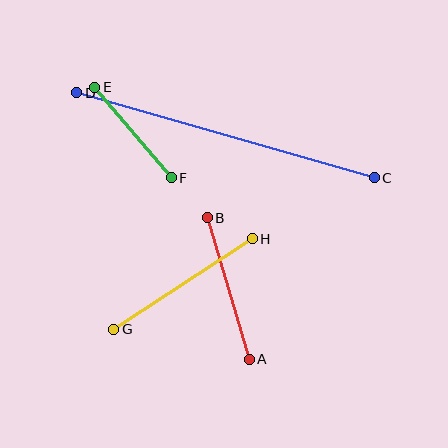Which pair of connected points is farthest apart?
Points C and D are farthest apart.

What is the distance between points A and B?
The distance is approximately 148 pixels.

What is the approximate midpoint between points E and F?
The midpoint is at approximately (133, 132) pixels.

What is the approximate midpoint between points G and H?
The midpoint is at approximately (183, 284) pixels.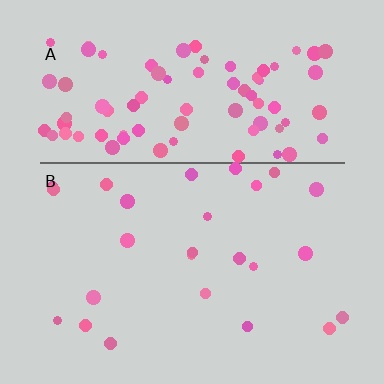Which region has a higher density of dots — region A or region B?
A (the top).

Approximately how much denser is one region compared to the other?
Approximately 3.5× — region A over region B.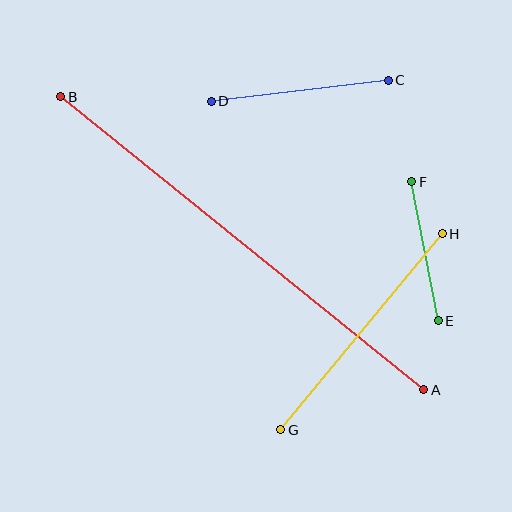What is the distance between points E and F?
The distance is approximately 142 pixels.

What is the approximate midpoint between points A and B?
The midpoint is at approximately (242, 243) pixels.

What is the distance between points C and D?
The distance is approximately 178 pixels.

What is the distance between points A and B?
The distance is approximately 466 pixels.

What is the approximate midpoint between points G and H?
The midpoint is at approximately (361, 332) pixels.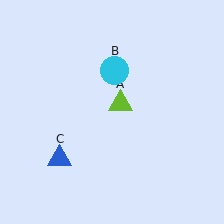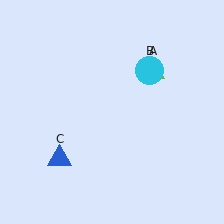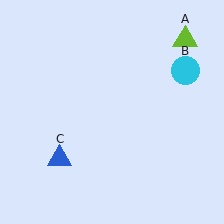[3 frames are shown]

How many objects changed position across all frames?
2 objects changed position: lime triangle (object A), cyan circle (object B).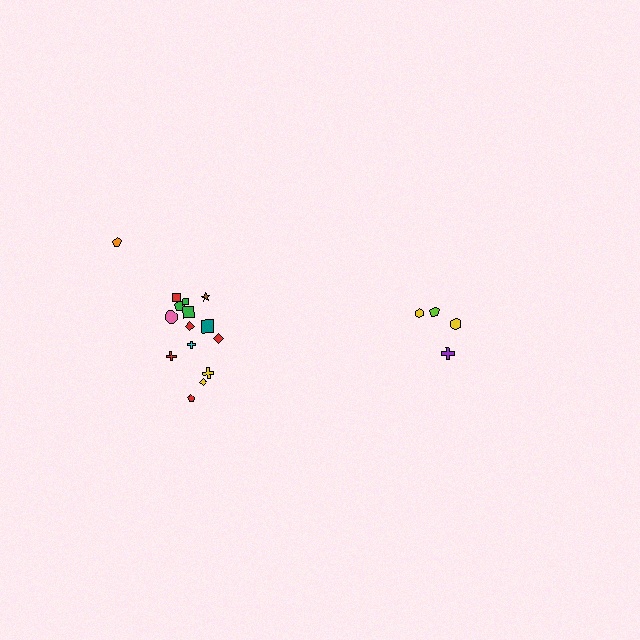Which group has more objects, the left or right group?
The left group.